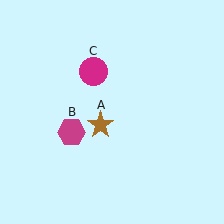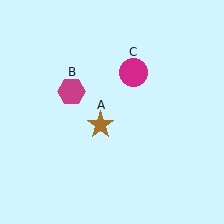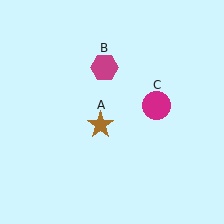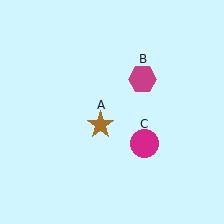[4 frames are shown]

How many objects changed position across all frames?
2 objects changed position: magenta hexagon (object B), magenta circle (object C).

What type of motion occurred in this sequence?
The magenta hexagon (object B), magenta circle (object C) rotated clockwise around the center of the scene.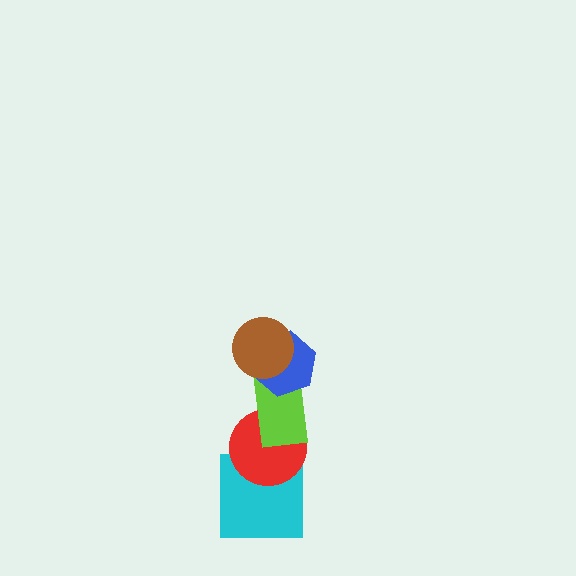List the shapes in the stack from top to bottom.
From top to bottom: the brown circle, the blue hexagon, the lime rectangle, the red circle, the cyan square.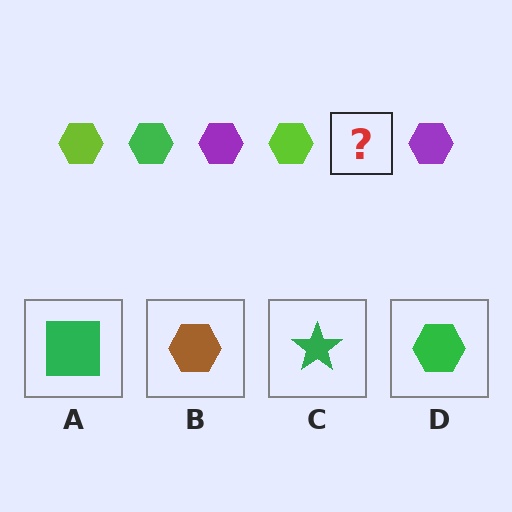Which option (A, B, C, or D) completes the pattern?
D.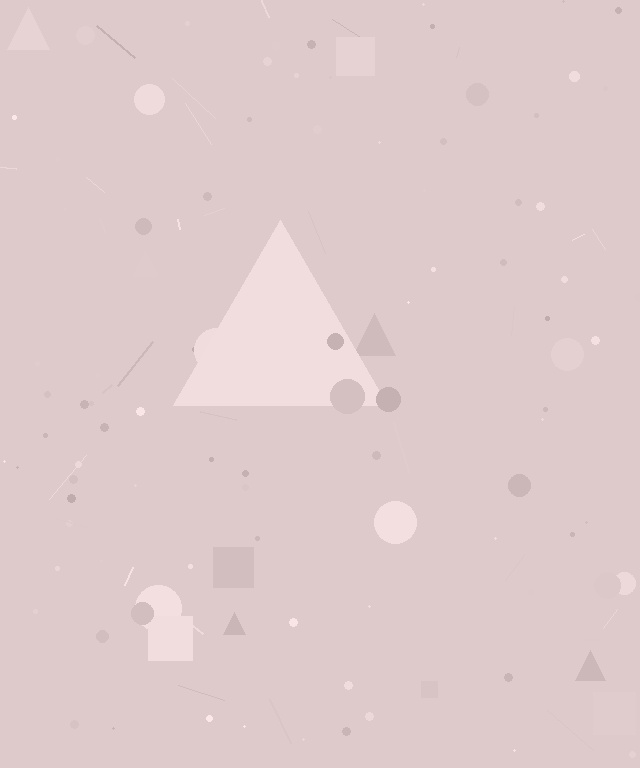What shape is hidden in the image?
A triangle is hidden in the image.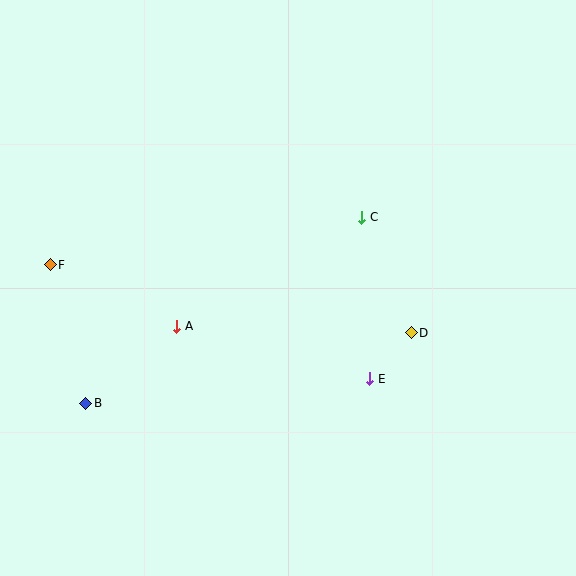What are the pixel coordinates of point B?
Point B is at (86, 403).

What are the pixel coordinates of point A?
Point A is at (177, 326).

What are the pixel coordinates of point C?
Point C is at (362, 217).